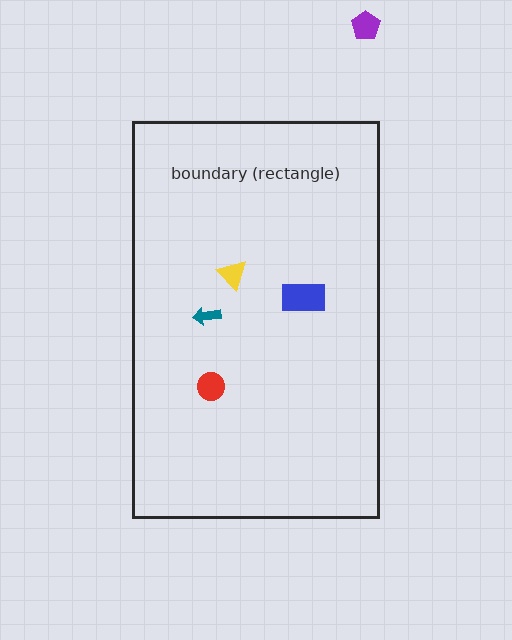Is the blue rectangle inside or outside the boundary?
Inside.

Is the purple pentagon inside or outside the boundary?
Outside.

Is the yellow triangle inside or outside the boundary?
Inside.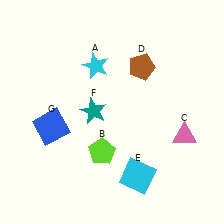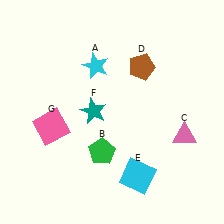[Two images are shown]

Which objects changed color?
B changed from lime to green. G changed from blue to pink.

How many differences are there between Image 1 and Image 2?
There are 2 differences between the two images.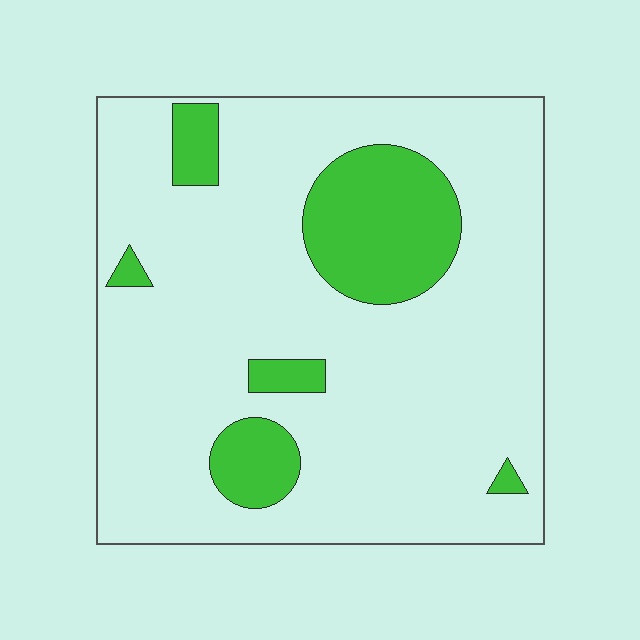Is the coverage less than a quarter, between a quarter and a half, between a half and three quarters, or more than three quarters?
Less than a quarter.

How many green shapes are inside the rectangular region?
6.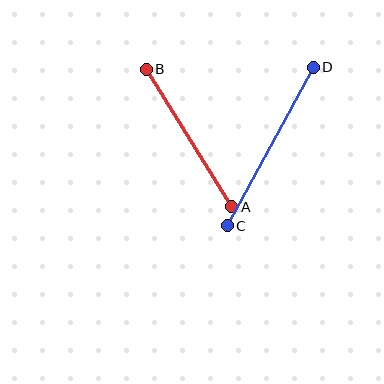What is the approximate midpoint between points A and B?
The midpoint is at approximately (189, 138) pixels.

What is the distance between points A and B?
The distance is approximately 162 pixels.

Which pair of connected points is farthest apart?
Points C and D are farthest apart.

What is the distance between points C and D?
The distance is approximately 180 pixels.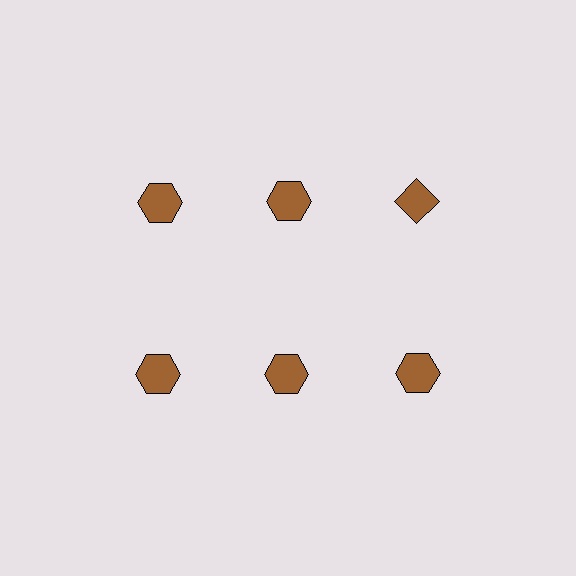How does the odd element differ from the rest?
It has a different shape: diamond instead of hexagon.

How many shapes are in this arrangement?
There are 6 shapes arranged in a grid pattern.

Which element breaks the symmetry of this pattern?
The brown diamond in the top row, center column breaks the symmetry. All other shapes are brown hexagons.